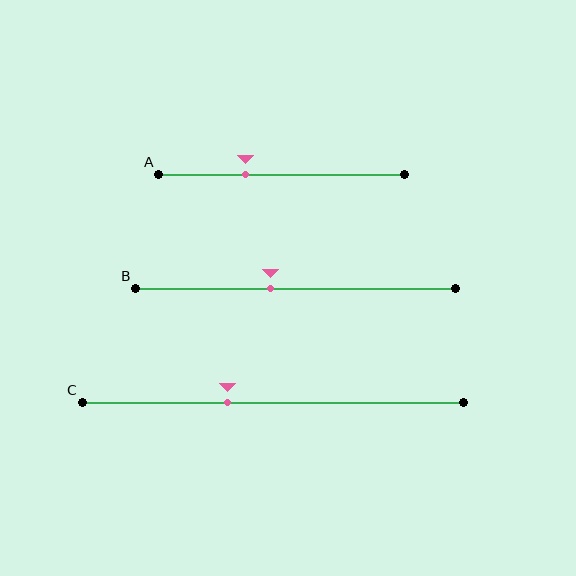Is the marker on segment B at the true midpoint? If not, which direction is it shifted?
No, the marker on segment B is shifted to the left by about 8% of the segment length.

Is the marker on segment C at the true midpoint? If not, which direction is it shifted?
No, the marker on segment C is shifted to the left by about 12% of the segment length.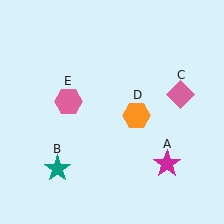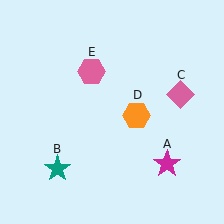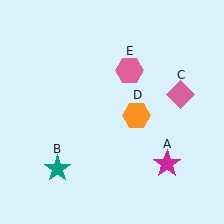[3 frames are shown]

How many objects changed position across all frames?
1 object changed position: pink hexagon (object E).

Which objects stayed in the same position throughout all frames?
Magenta star (object A) and teal star (object B) and pink diamond (object C) and orange hexagon (object D) remained stationary.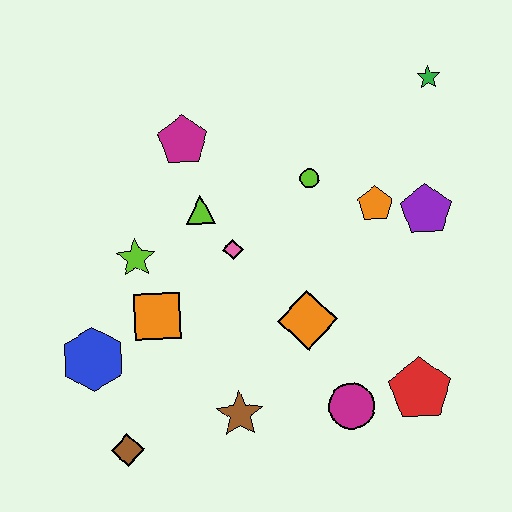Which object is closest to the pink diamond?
The lime triangle is closest to the pink diamond.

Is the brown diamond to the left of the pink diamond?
Yes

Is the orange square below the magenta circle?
No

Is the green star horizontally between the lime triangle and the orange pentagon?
No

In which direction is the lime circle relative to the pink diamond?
The lime circle is to the right of the pink diamond.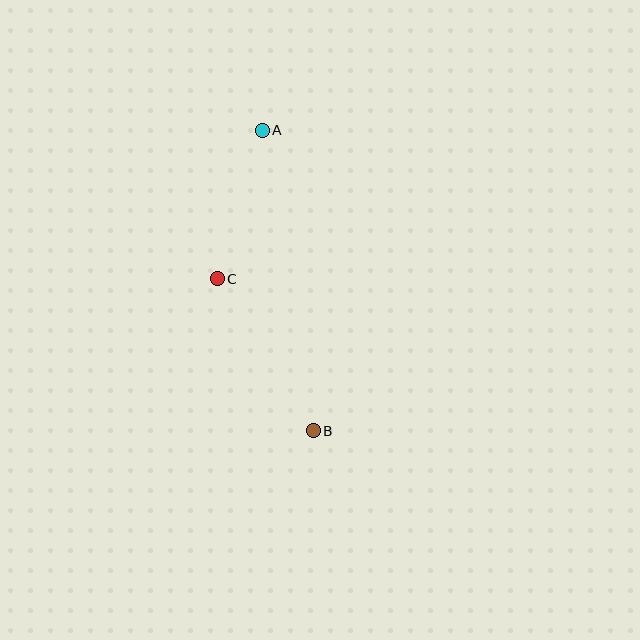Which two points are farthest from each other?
Points A and B are farthest from each other.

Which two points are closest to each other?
Points A and C are closest to each other.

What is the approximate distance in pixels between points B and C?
The distance between B and C is approximately 180 pixels.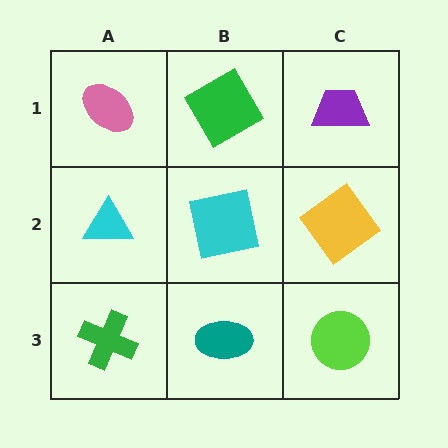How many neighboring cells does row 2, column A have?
3.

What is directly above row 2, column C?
A purple trapezoid.